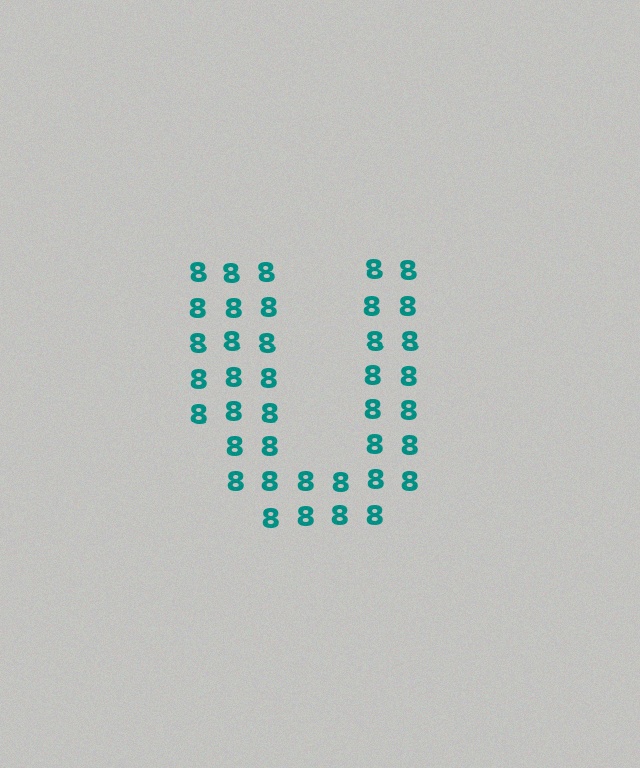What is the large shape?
The large shape is the letter U.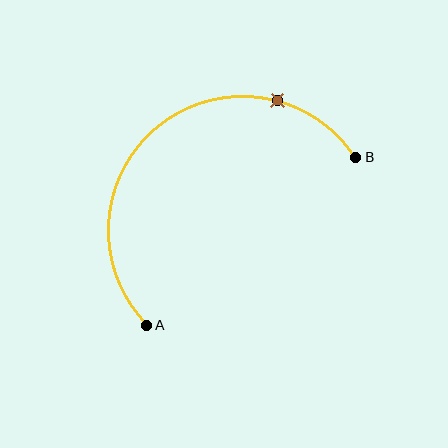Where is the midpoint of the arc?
The arc midpoint is the point on the curve farthest from the straight line joining A and B. It sits above and to the left of that line.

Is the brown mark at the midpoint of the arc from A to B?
No. The brown mark lies on the arc but is closer to endpoint B. The arc midpoint would be at the point on the curve equidistant along the arc from both A and B.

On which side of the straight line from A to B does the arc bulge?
The arc bulges above and to the left of the straight line connecting A and B.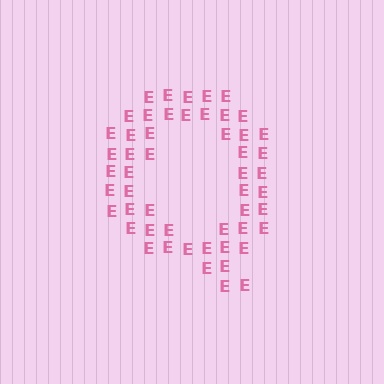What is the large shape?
The large shape is the letter Q.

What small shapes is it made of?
It is made of small letter E's.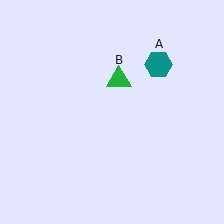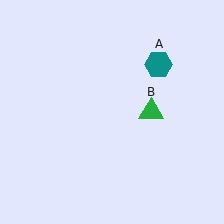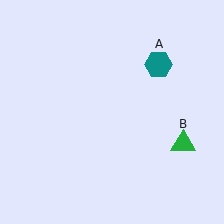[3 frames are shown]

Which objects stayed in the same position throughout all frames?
Teal hexagon (object A) remained stationary.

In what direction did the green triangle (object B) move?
The green triangle (object B) moved down and to the right.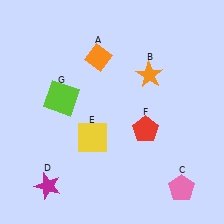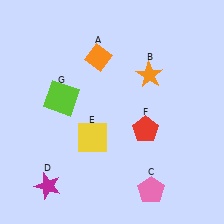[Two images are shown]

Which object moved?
The pink pentagon (C) moved left.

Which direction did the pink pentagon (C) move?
The pink pentagon (C) moved left.